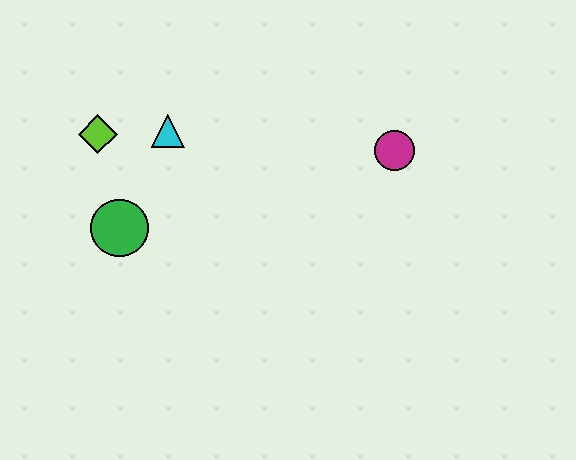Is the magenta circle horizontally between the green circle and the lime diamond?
No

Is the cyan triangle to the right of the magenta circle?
No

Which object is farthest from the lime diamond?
The magenta circle is farthest from the lime diamond.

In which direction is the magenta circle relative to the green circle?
The magenta circle is to the right of the green circle.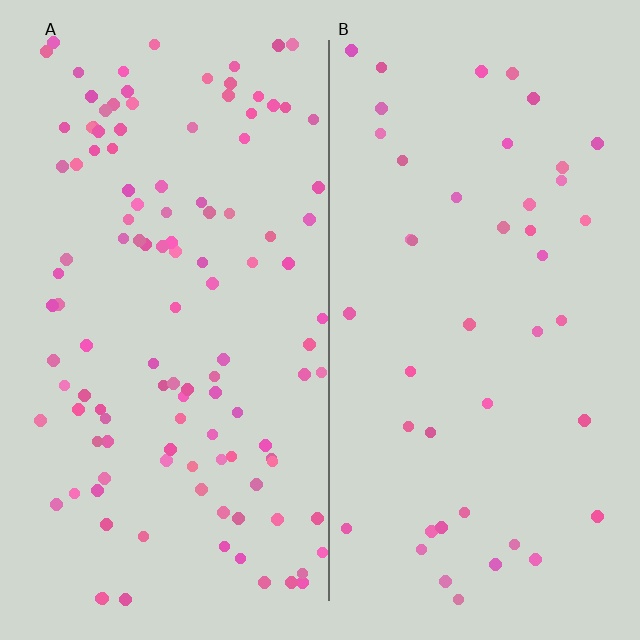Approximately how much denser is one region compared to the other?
Approximately 2.7× — region A over region B.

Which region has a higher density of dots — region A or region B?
A (the left).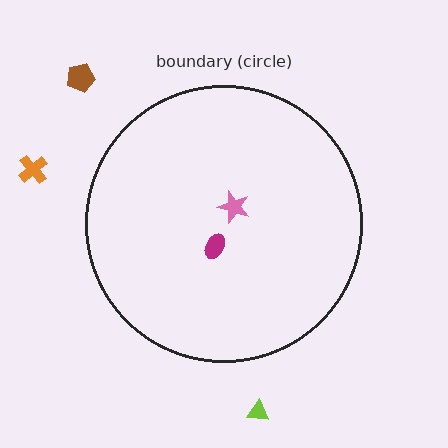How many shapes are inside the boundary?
2 inside, 3 outside.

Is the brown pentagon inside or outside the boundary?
Outside.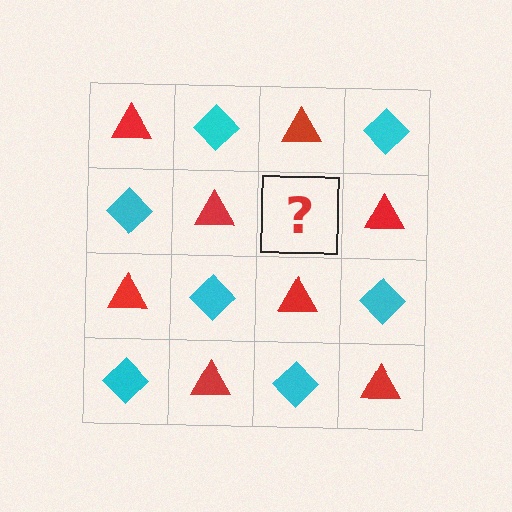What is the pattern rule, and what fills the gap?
The rule is that it alternates red triangle and cyan diamond in a checkerboard pattern. The gap should be filled with a cyan diamond.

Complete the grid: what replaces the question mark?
The question mark should be replaced with a cyan diamond.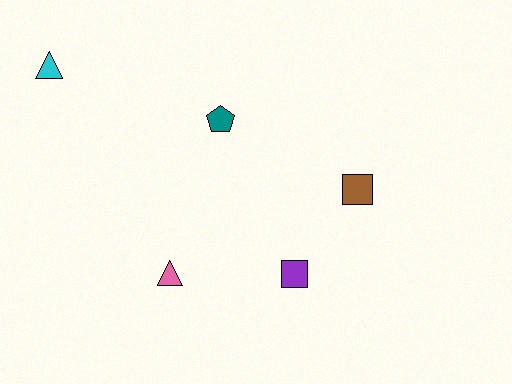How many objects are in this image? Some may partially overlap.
There are 5 objects.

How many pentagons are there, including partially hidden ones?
There is 1 pentagon.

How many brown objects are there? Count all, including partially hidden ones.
There is 1 brown object.